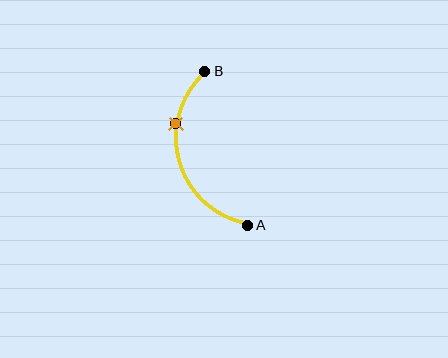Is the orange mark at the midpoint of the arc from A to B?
No. The orange mark lies on the arc but is closer to endpoint B. The arc midpoint would be at the point on the curve equidistant along the arc from both A and B.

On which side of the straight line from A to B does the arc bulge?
The arc bulges to the left of the straight line connecting A and B.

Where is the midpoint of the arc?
The arc midpoint is the point on the curve farthest from the straight line joining A and B. It sits to the left of that line.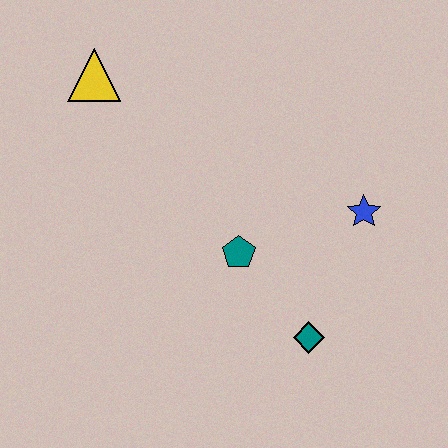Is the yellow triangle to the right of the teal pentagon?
No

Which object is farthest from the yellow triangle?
The teal diamond is farthest from the yellow triangle.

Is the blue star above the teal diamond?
Yes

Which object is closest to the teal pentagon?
The teal diamond is closest to the teal pentagon.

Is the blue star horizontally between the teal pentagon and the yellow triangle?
No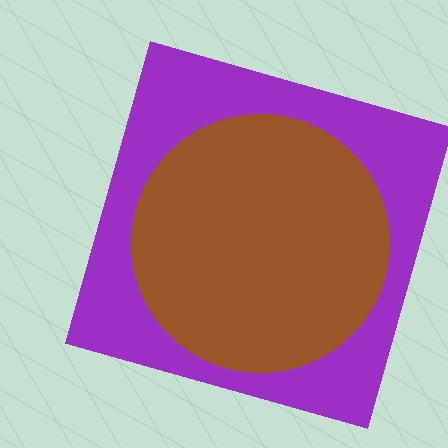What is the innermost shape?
The brown circle.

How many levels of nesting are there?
2.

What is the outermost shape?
The purple square.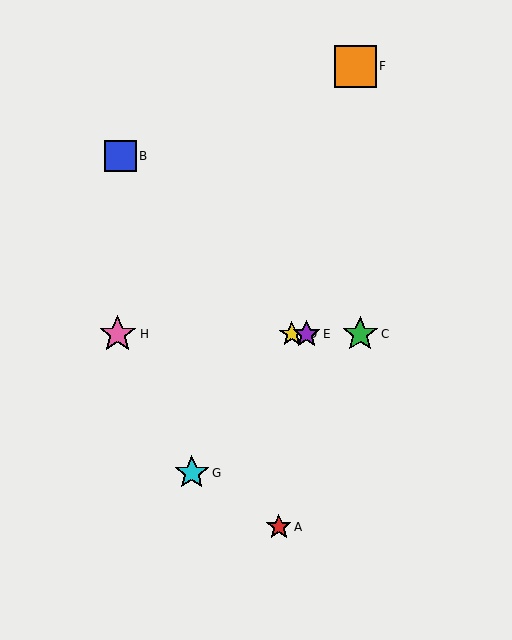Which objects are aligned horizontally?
Objects C, D, E, H are aligned horizontally.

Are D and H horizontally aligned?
Yes, both are at y≈334.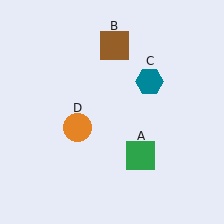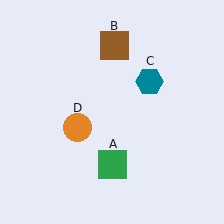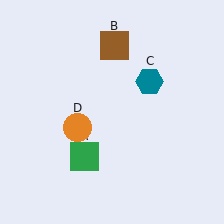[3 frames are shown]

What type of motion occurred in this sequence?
The green square (object A) rotated clockwise around the center of the scene.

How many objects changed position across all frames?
1 object changed position: green square (object A).